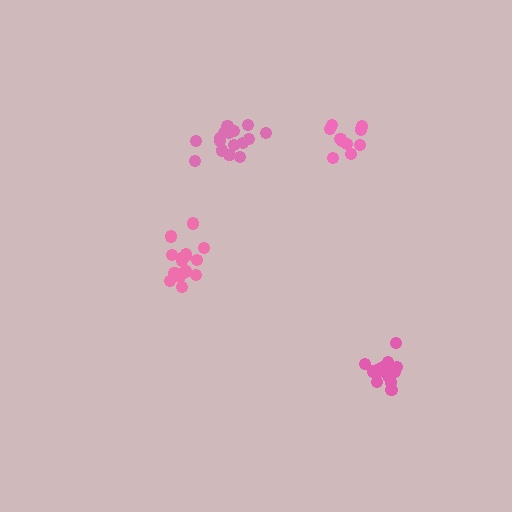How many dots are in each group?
Group 1: 16 dots, Group 2: 10 dots, Group 3: 14 dots, Group 4: 16 dots (56 total).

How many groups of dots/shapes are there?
There are 4 groups.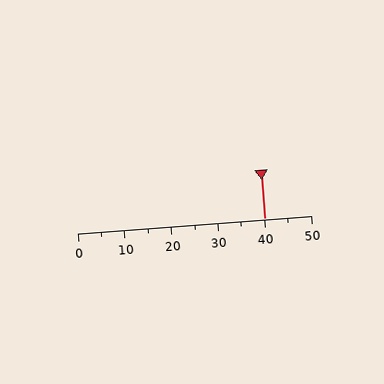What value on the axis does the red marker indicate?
The marker indicates approximately 40.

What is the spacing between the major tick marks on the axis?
The major ticks are spaced 10 apart.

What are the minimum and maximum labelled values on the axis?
The axis runs from 0 to 50.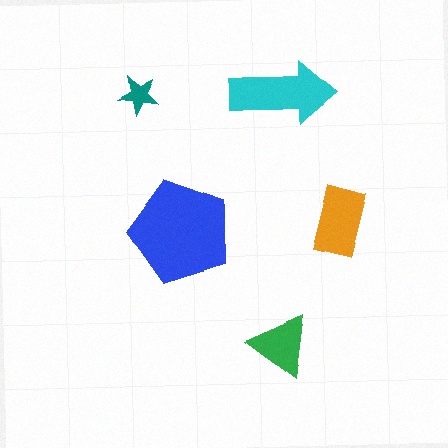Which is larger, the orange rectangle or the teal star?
The orange rectangle.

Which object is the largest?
The blue pentagon.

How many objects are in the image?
There are 5 objects in the image.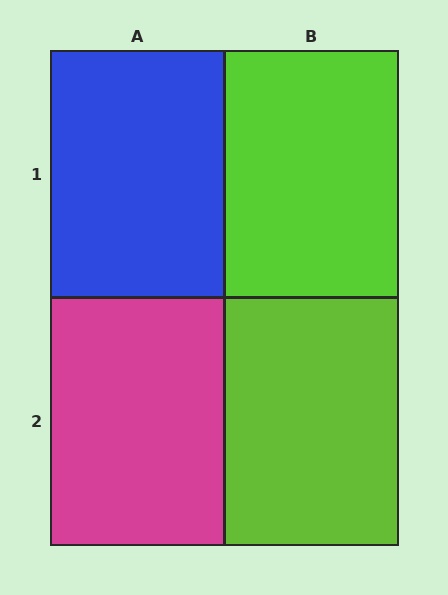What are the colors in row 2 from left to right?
Magenta, lime.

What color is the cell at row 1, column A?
Blue.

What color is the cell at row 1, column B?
Lime.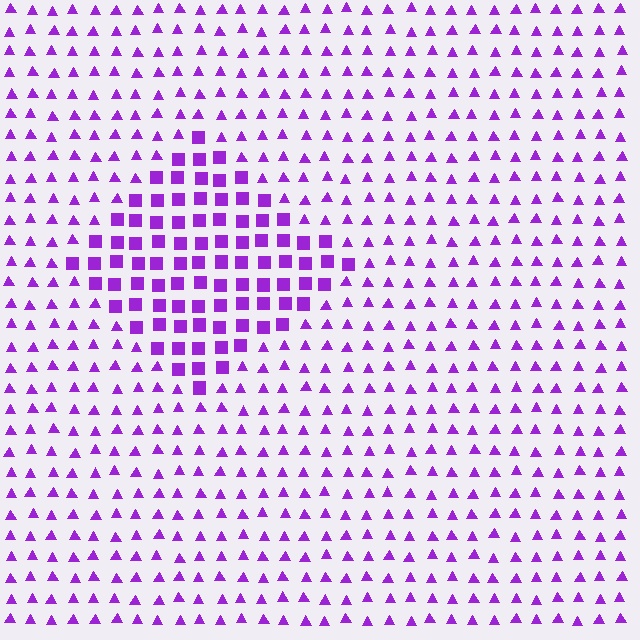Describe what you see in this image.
The image is filled with small purple elements arranged in a uniform grid. A diamond-shaped region contains squares, while the surrounding area contains triangles. The boundary is defined purely by the change in element shape.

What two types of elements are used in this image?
The image uses squares inside the diamond region and triangles outside it.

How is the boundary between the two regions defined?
The boundary is defined by a change in element shape: squares inside vs. triangles outside. All elements share the same color and spacing.